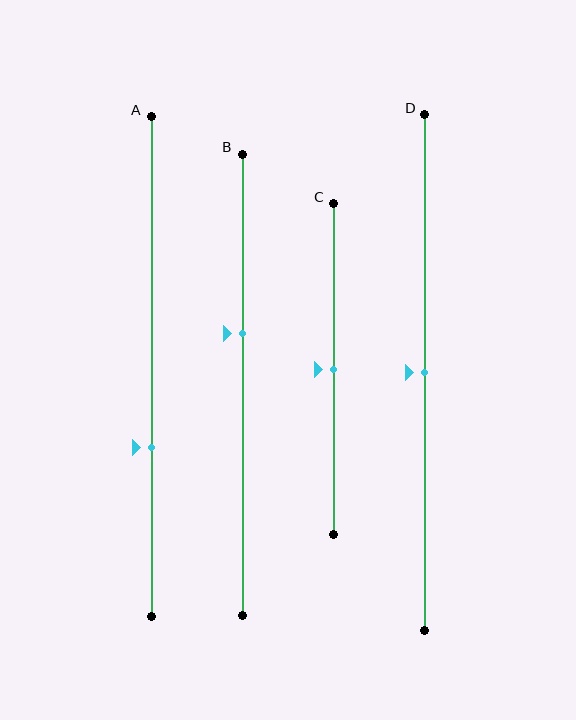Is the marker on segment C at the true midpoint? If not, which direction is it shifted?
Yes, the marker on segment C is at the true midpoint.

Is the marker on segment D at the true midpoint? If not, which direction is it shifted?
Yes, the marker on segment D is at the true midpoint.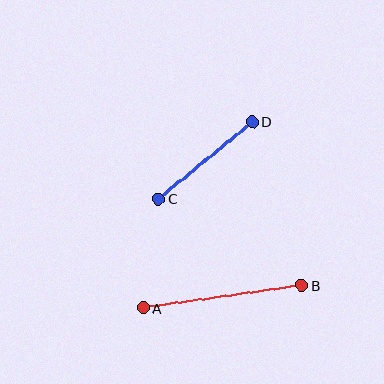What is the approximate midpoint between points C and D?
The midpoint is at approximately (205, 160) pixels.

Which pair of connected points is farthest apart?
Points A and B are farthest apart.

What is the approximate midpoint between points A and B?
The midpoint is at approximately (223, 296) pixels.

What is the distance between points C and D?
The distance is approximately 121 pixels.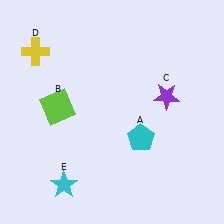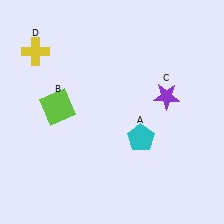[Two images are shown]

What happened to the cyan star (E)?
The cyan star (E) was removed in Image 2. It was in the bottom-left area of Image 1.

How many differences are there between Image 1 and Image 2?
There is 1 difference between the two images.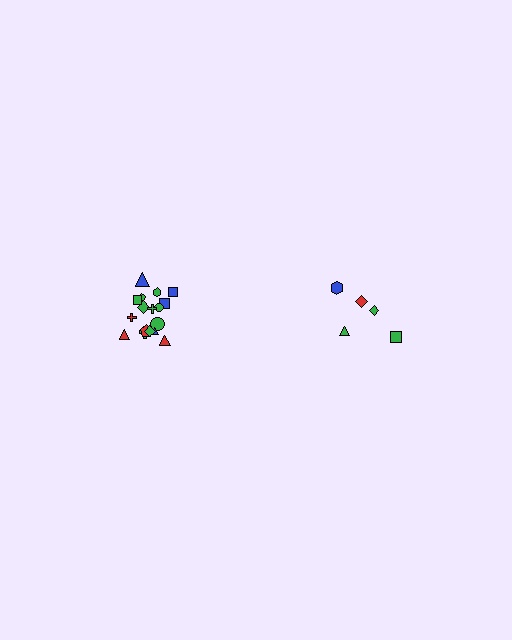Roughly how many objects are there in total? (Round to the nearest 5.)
Roughly 25 objects in total.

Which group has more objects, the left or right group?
The left group.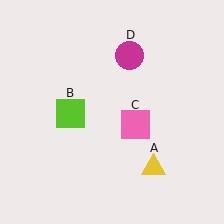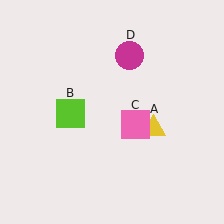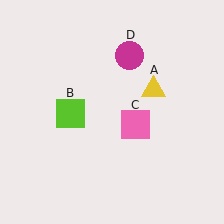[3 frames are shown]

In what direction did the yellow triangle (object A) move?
The yellow triangle (object A) moved up.